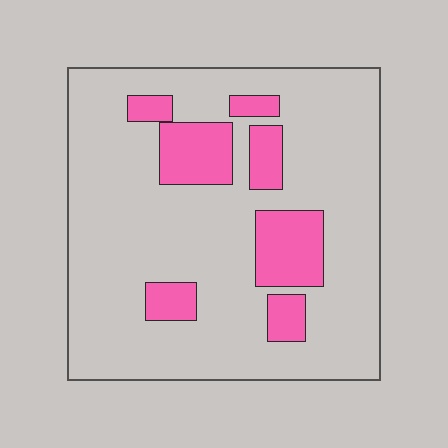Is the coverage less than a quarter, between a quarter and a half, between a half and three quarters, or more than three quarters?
Less than a quarter.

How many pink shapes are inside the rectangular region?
7.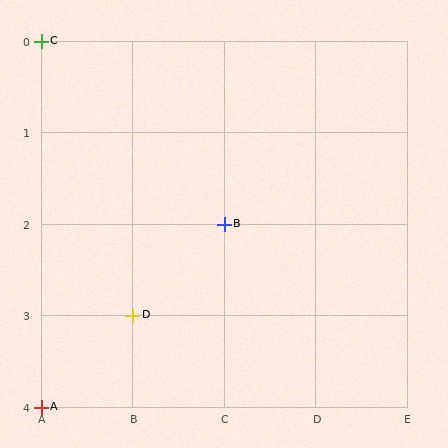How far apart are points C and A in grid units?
Points C and A are 4 rows apart.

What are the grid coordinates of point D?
Point D is at grid coordinates (B, 3).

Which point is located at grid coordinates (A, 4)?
Point A is at (A, 4).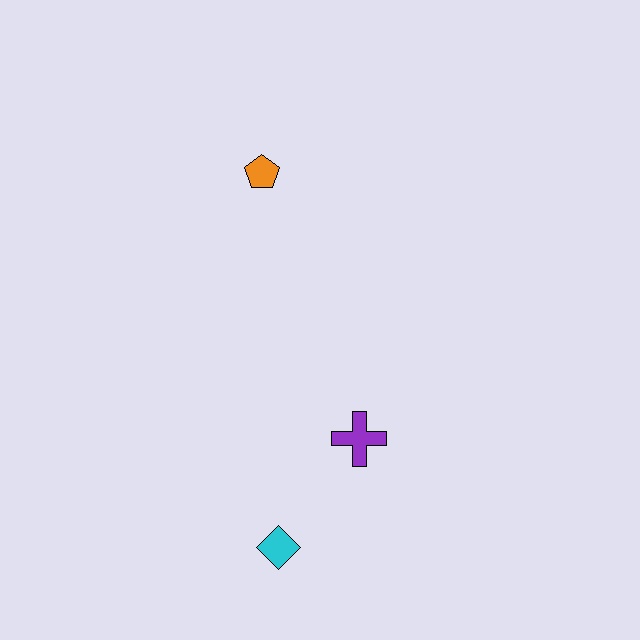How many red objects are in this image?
There are no red objects.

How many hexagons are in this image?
There are no hexagons.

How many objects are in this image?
There are 3 objects.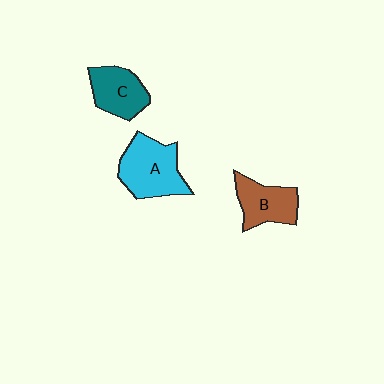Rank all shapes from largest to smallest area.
From largest to smallest: A (cyan), B (brown), C (teal).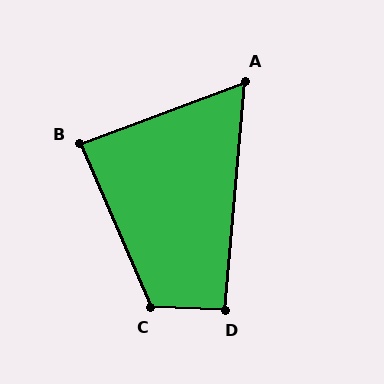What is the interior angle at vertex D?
Approximately 93 degrees (approximately right).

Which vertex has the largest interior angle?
C, at approximately 116 degrees.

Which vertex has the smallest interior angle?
A, at approximately 64 degrees.